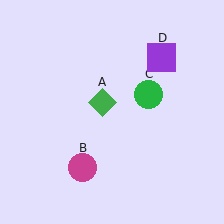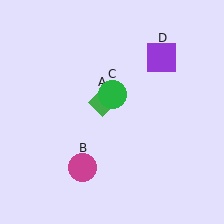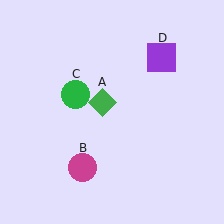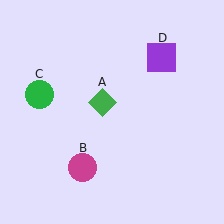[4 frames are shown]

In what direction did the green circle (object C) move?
The green circle (object C) moved left.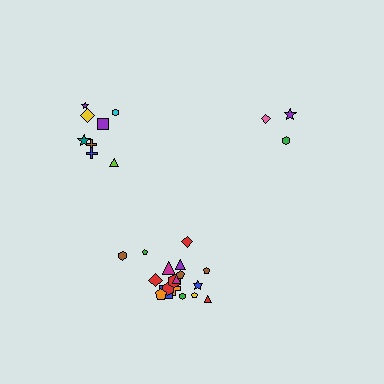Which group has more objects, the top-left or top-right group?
The top-left group.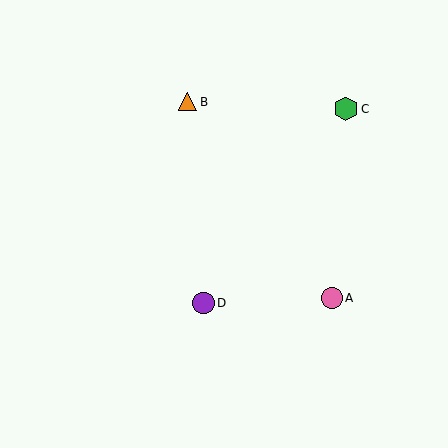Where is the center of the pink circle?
The center of the pink circle is at (332, 298).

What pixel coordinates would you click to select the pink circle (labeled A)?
Click at (332, 298) to select the pink circle A.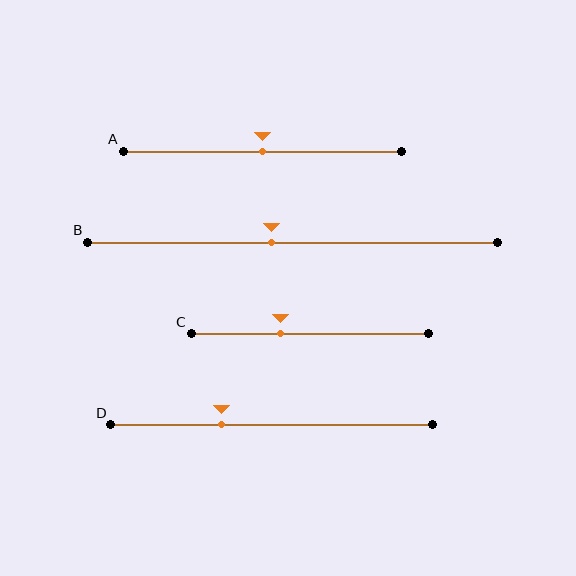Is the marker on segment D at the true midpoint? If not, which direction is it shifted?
No, the marker on segment D is shifted to the left by about 15% of the segment length.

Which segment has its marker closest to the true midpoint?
Segment A has its marker closest to the true midpoint.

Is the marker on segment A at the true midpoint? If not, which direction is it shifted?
Yes, the marker on segment A is at the true midpoint.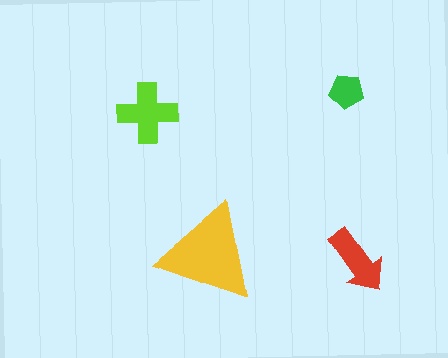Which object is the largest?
The yellow triangle.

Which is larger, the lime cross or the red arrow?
The lime cross.